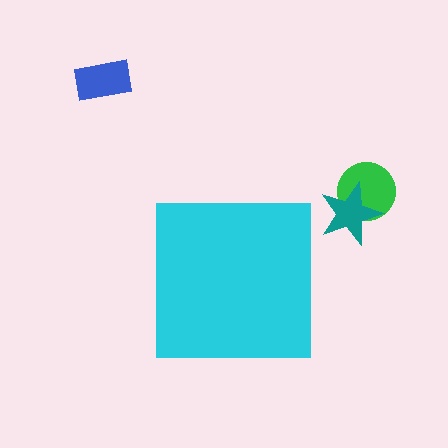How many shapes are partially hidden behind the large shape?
0 shapes are partially hidden.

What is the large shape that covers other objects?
A cyan square.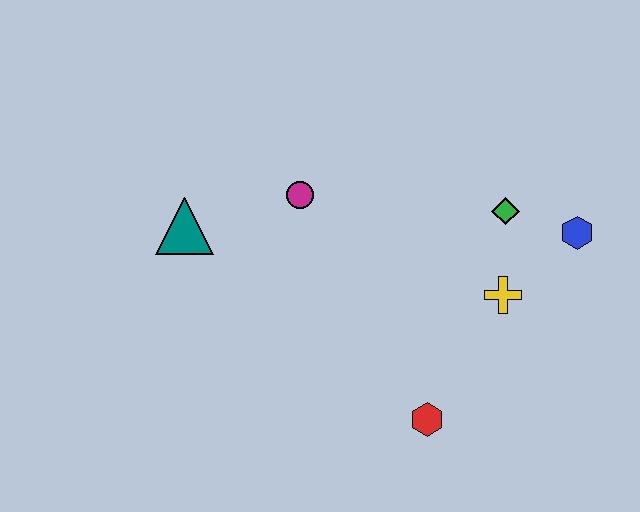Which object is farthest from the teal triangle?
The blue hexagon is farthest from the teal triangle.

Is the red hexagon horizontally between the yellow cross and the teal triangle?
Yes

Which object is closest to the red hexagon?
The yellow cross is closest to the red hexagon.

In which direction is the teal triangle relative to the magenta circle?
The teal triangle is to the left of the magenta circle.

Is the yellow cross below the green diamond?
Yes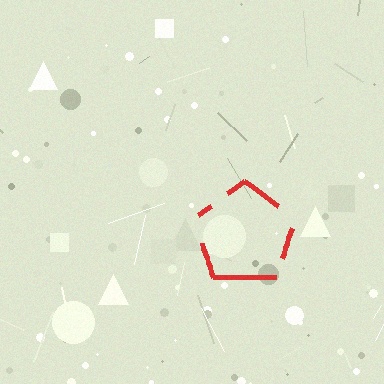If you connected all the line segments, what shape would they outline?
They would outline a pentagon.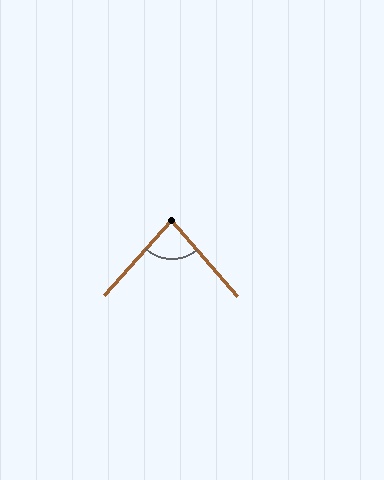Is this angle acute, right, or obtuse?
It is acute.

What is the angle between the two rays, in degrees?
Approximately 82 degrees.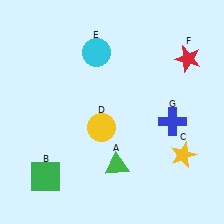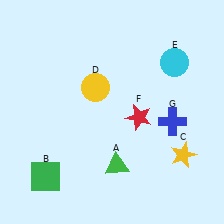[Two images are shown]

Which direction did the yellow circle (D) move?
The yellow circle (D) moved up.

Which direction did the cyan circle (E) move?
The cyan circle (E) moved right.